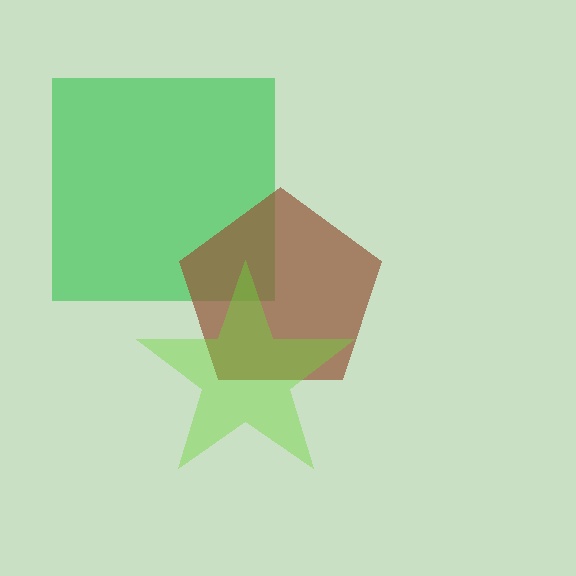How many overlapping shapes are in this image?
There are 3 overlapping shapes in the image.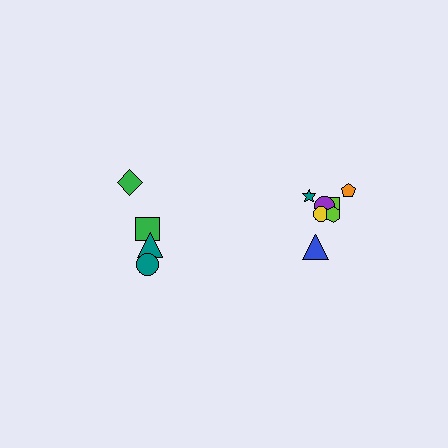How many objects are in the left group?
There are 4 objects.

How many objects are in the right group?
There are 7 objects.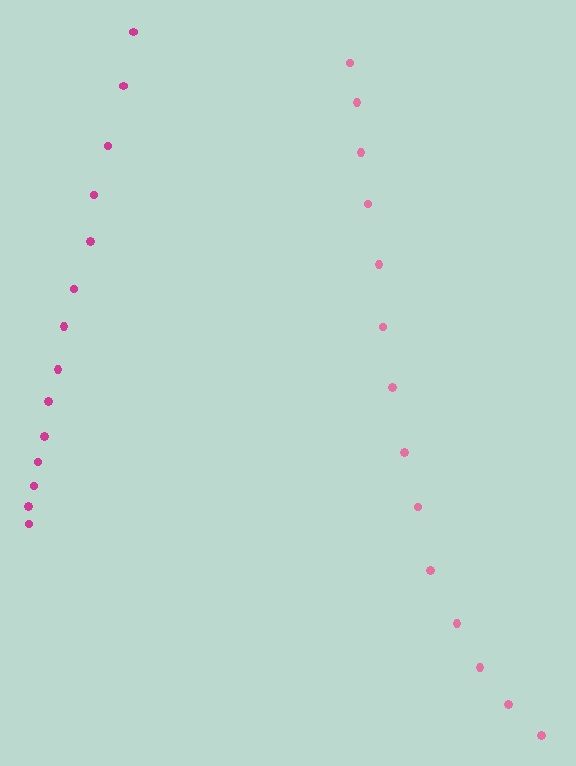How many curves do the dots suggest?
There are 2 distinct paths.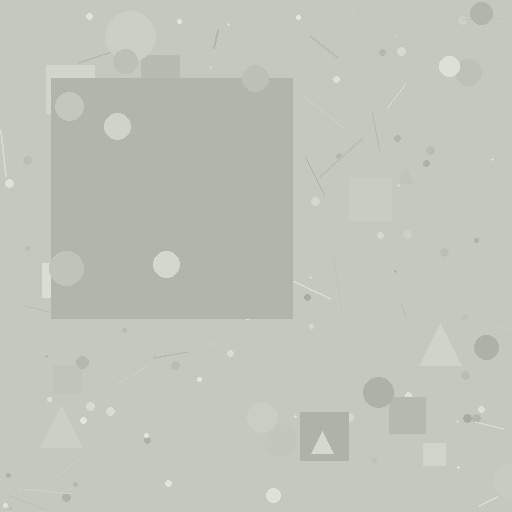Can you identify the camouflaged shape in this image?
The camouflaged shape is a square.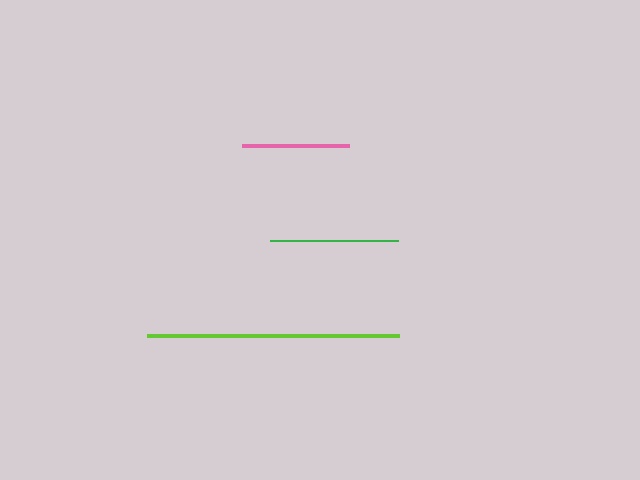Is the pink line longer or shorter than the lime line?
The lime line is longer than the pink line.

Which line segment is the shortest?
The pink line is the shortest at approximately 107 pixels.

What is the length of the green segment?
The green segment is approximately 128 pixels long.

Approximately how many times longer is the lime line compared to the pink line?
The lime line is approximately 2.3 times the length of the pink line.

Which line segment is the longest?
The lime line is the longest at approximately 252 pixels.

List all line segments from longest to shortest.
From longest to shortest: lime, green, pink.